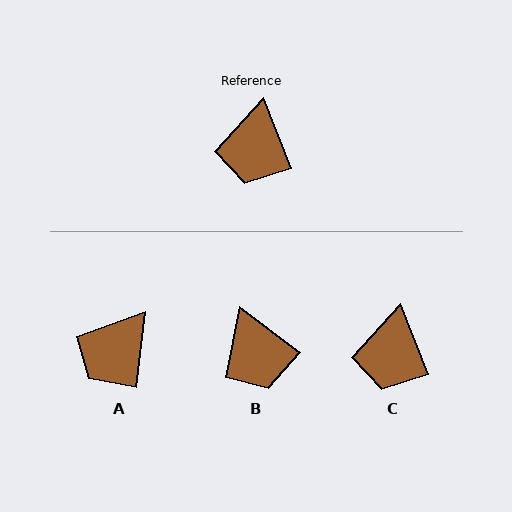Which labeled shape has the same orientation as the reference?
C.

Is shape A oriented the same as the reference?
No, it is off by about 27 degrees.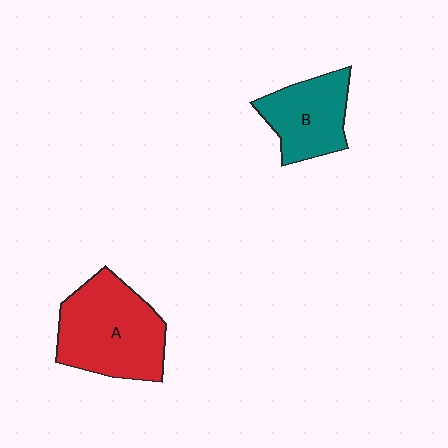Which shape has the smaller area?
Shape B (teal).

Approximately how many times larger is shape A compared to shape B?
Approximately 1.5 times.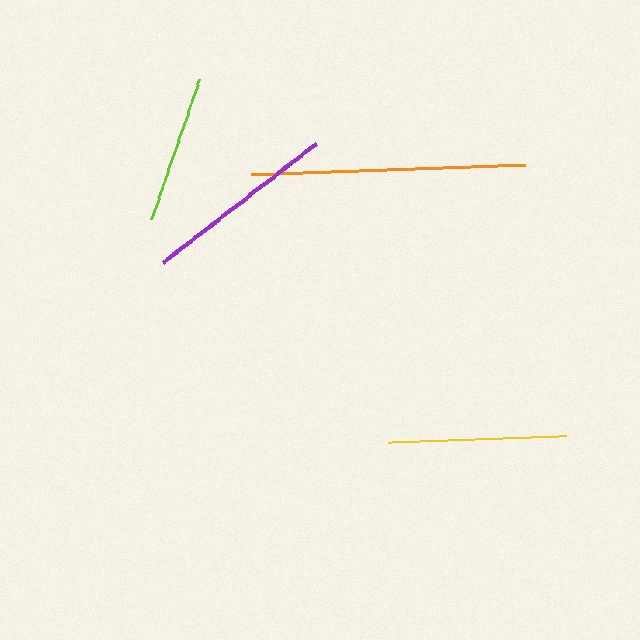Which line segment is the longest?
The orange line is the longest at approximately 274 pixels.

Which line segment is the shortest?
The lime line is the shortest at approximately 148 pixels.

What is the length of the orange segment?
The orange segment is approximately 274 pixels long.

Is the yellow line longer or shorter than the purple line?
The purple line is longer than the yellow line.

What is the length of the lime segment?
The lime segment is approximately 148 pixels long.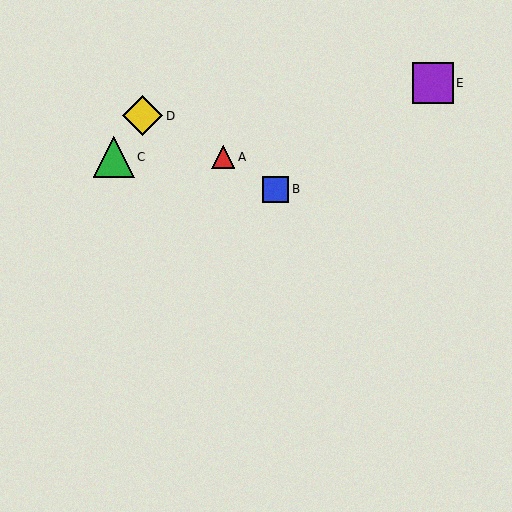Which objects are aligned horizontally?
Objects A, C are aligned horizontally.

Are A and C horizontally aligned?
Yes, both are at y≈157.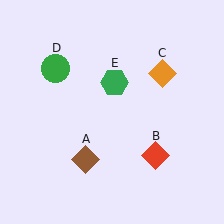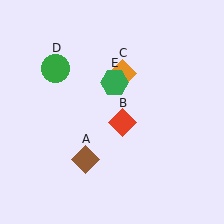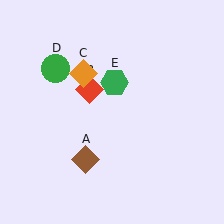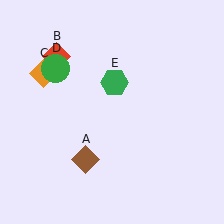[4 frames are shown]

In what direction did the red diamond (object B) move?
The red diamond (object B) moved up and to the left.